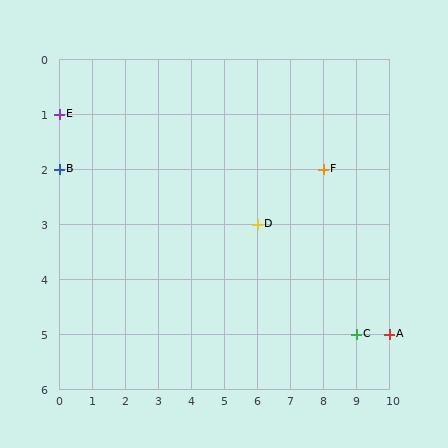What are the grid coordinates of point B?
Point B is at grid coordinates (0, 2).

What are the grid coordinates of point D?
Point D is at grid coordinates (6, 3).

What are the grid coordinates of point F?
Point F is at grid coordinates (8, 2).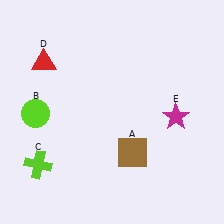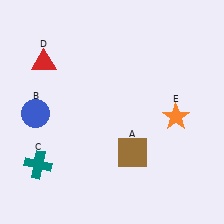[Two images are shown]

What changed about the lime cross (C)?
In Image 1, C is lime. In Image 2, it changed to teal.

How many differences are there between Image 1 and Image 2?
There are 3 differences between the two images.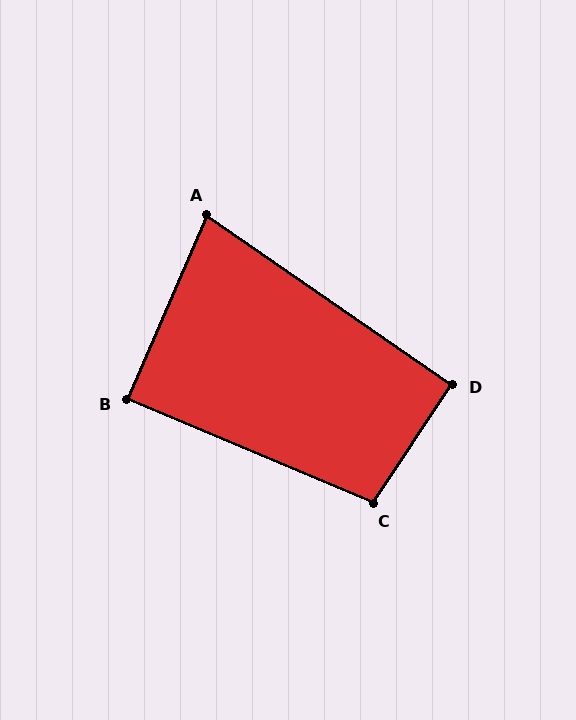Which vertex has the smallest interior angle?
A, at approximately 79 degrees.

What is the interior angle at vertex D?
Approximately 91 degrees (approximately right).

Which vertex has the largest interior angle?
C, at approximately 101 degrees.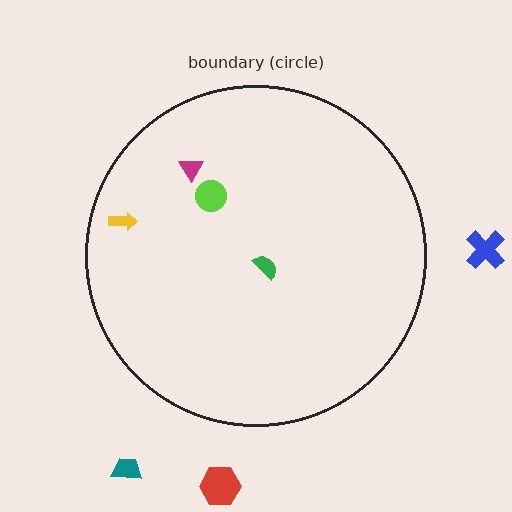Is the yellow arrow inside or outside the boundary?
Inside.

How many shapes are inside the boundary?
4 inside, 3 outside.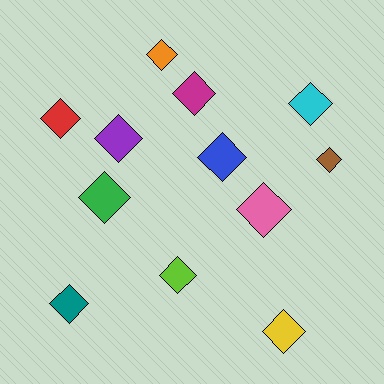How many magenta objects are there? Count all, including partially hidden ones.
There is 1 magenta object.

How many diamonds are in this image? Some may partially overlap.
There are 12 diamonds.